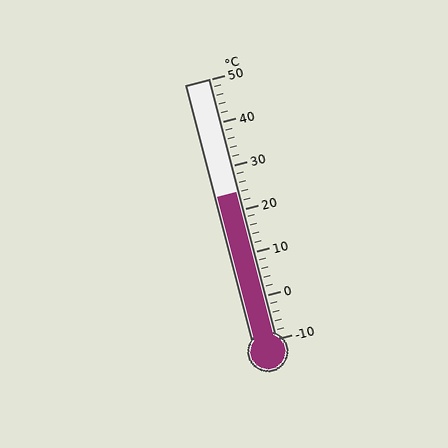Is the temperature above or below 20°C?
The temperature is above 20°C.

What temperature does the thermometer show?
The thermometer shows approximately 24°C.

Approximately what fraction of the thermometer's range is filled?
The thermometer is filled to approximately 55% of its range.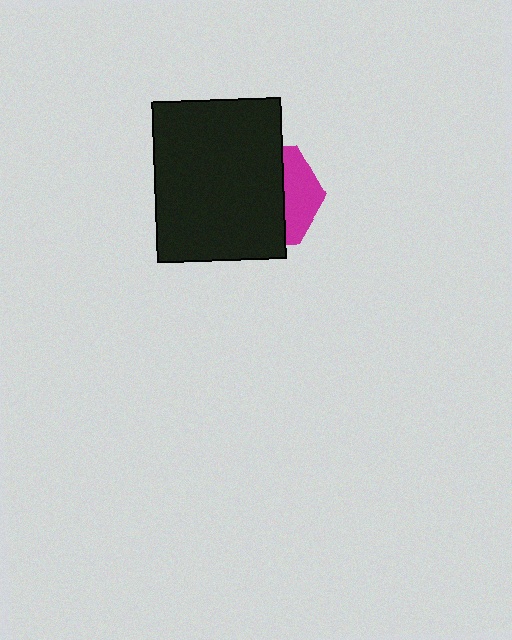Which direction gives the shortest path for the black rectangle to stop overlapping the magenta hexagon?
Moving left gives the shortest separation.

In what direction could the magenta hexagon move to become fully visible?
The magenta hexagon could move right. That would shift it out from behind the black rectangle entirely.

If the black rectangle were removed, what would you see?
You would see the complete magenta hexagon.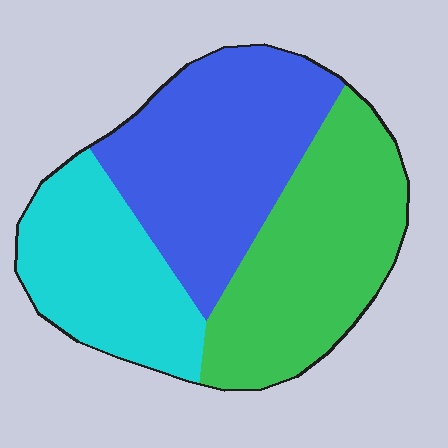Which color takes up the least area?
Cyan, at roughly 25%.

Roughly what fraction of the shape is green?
Green covers about 35% of the shape.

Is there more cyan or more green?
Green.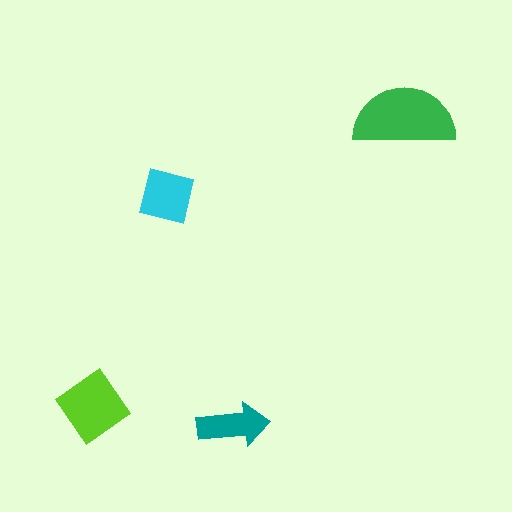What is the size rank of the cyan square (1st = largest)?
3rd.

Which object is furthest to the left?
The lime diamond is leftmost.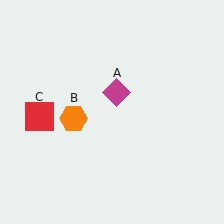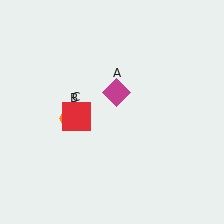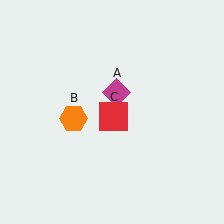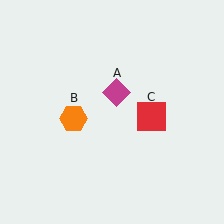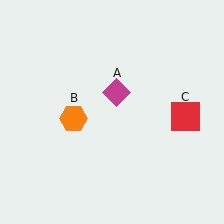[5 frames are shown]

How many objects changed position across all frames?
1 object changed position: red square (object C).